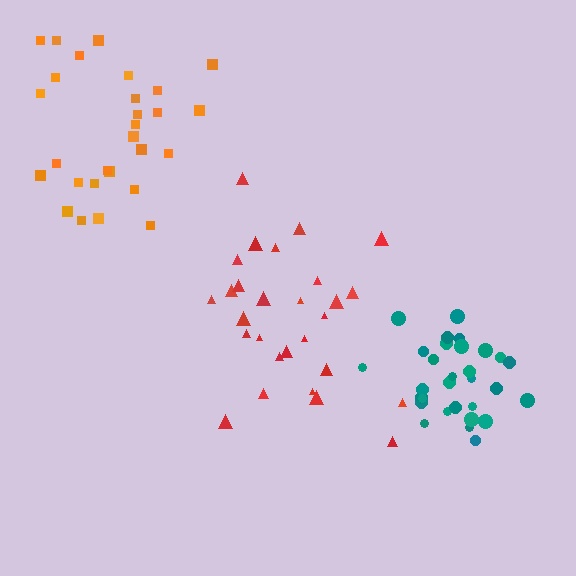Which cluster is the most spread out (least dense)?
Orange.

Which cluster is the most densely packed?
Teal.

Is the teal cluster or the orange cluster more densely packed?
Teal.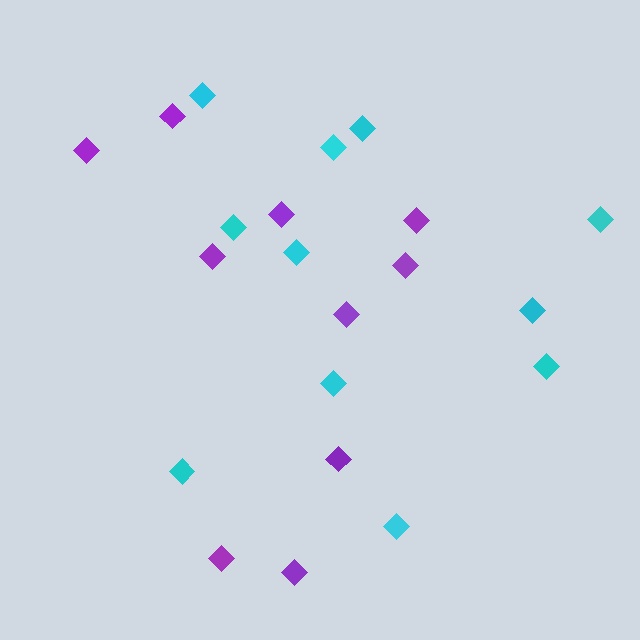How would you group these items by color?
There are 2 groups: one group of purple diamonds (10) and one group of cyan diamonds (11).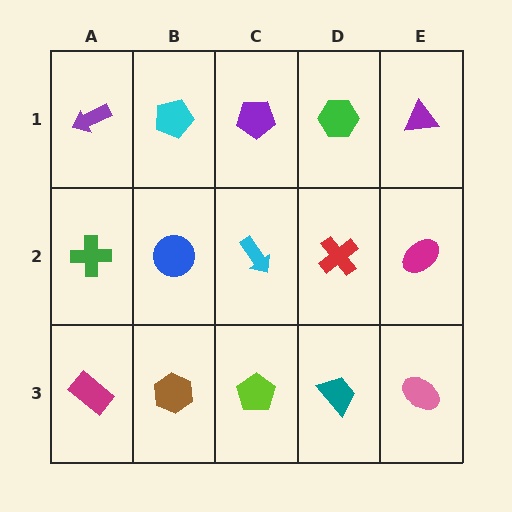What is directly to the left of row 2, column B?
A green cross.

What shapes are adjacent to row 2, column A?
A purple arrow (row 1, column A), a magenta rectangle (row 3, column A), a blue circle (row 2, column B).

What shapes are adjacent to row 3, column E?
A magenta ellipse (row 2, column E), a teal trapezoid (row 3, column D).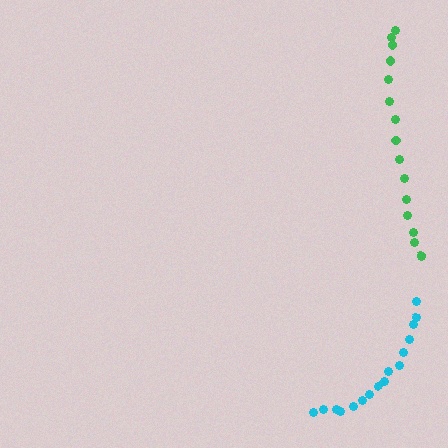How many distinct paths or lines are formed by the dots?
There are 2 distinct paths.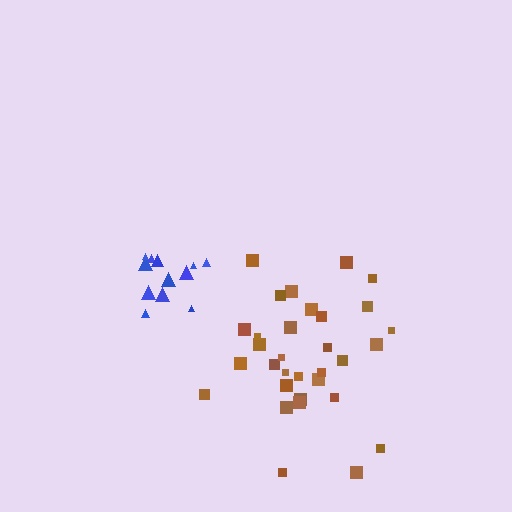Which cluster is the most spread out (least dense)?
Brown.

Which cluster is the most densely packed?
Blue.